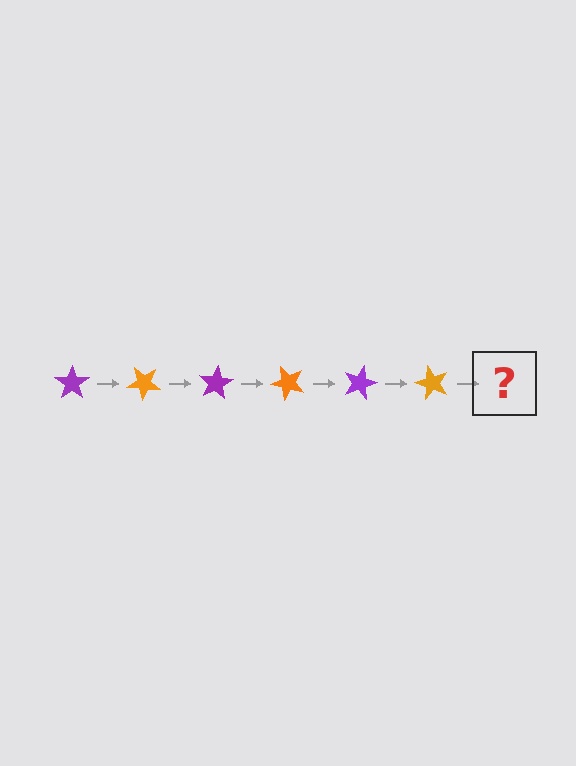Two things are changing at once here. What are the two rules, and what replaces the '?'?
The two rules are that it rotates 40 degrees each step and the color cycles through purple and orange. The '?' should be a purple star, rotated 240 degrees from the start.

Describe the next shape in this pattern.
It should be a purple star, rotated 240 degrees from the start.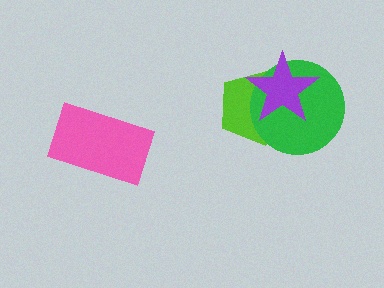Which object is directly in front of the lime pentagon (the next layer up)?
The green circle is directly in front of the lime pentagon.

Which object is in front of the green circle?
The purple star is in front of the green circle.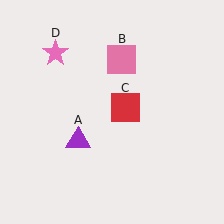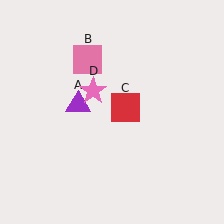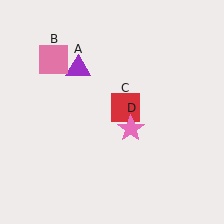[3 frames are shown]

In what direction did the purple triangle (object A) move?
The purple triangle (object A) moved up.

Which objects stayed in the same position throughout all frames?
Red square (object C) remained stationary.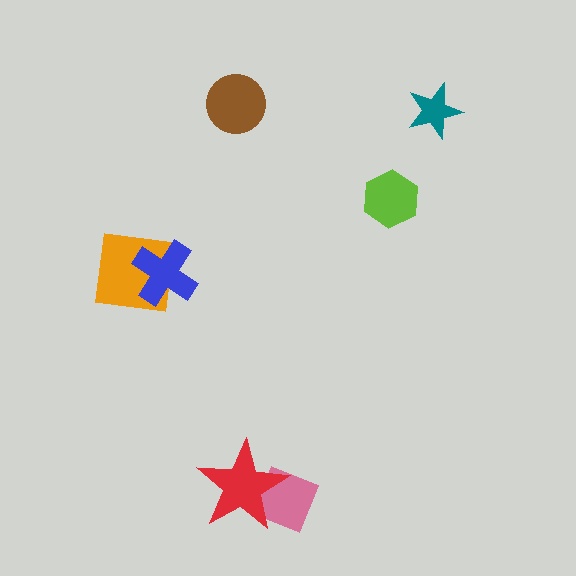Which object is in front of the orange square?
The blue cross is in front of the orange square.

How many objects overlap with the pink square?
1 object overlaps with the pink square.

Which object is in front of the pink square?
The red star is in front of the pink square.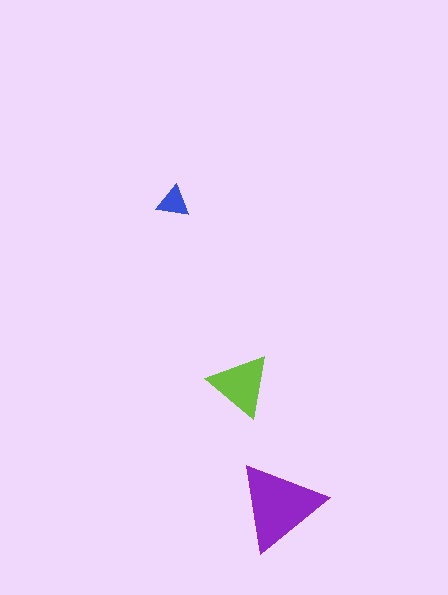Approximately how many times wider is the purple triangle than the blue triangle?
About 2.5 times wider.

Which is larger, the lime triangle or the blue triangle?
The lime one.